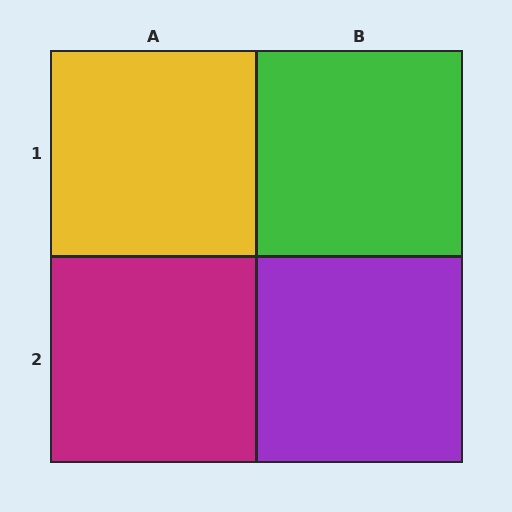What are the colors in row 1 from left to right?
Yellow, green.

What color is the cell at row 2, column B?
Purple.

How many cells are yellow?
1 cell is yellow.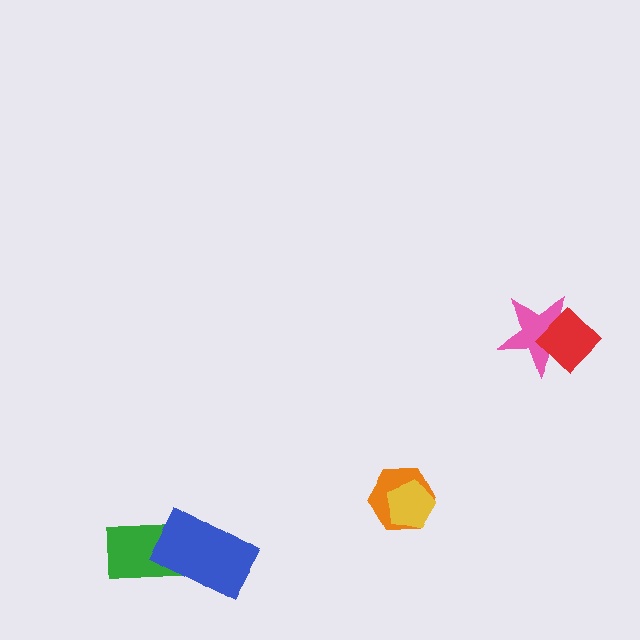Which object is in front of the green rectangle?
The blue rectangle is in front of the green rectangle.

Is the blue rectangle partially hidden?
No, no other shape covers it.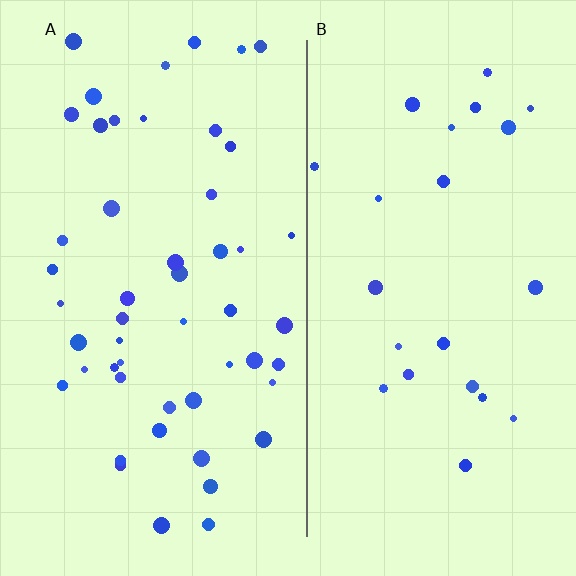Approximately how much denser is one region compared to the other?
Approximately 2.2× — region A over region B.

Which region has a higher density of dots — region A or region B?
A (the left).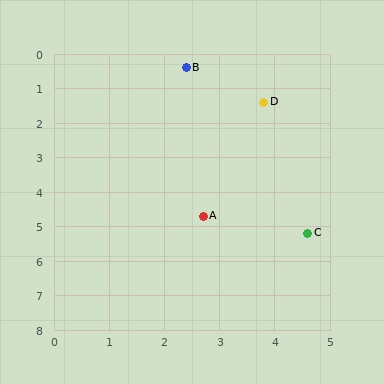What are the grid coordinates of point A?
Point A is at approximately (2.7, 4.7).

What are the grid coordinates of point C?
Point C is at approximately (4.6, 5.2).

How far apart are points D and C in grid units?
Points D and C are about 3.9 grid units apart.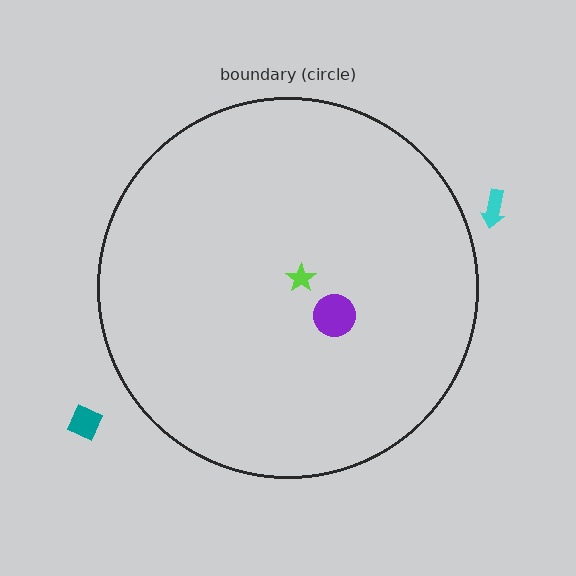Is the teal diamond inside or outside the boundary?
Outside.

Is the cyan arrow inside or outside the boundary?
Outside.